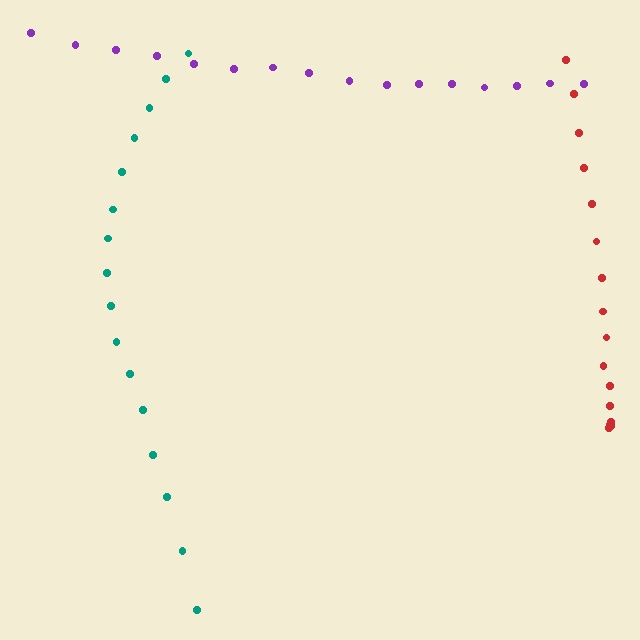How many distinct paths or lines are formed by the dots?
There are 3 distinct paths.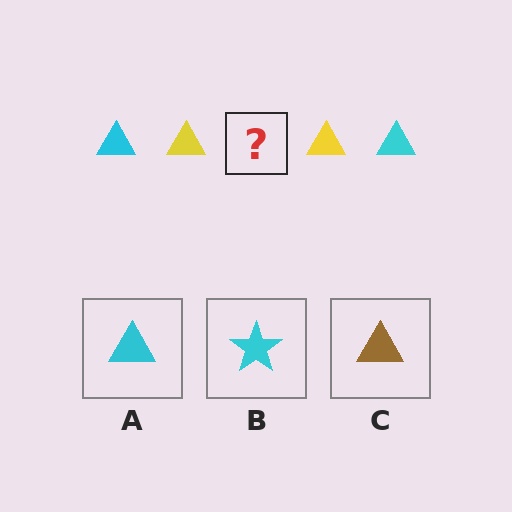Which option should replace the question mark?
Option A.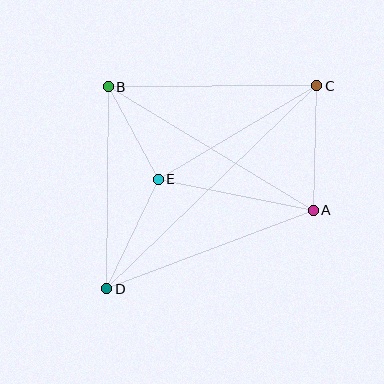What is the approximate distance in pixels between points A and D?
The distance between A and D is approximately 221 pixels.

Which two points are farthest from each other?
Points C and D are farthest from each other.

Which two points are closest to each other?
Points B and E are closest to each other.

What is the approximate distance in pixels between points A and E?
The distance between A and E is approximately 158 pixels.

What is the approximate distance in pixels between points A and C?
The distance between A and C is approximately 125 pixels.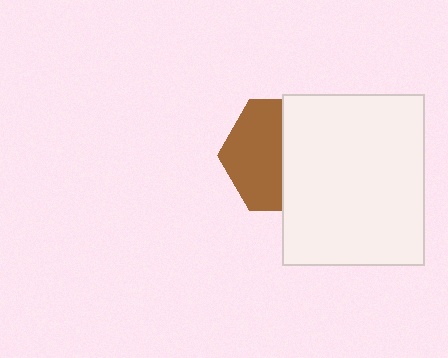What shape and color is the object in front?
The object in front is a white rectangle.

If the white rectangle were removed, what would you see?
You would see the complete brown hexagon.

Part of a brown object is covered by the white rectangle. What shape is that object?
It is a hexagon.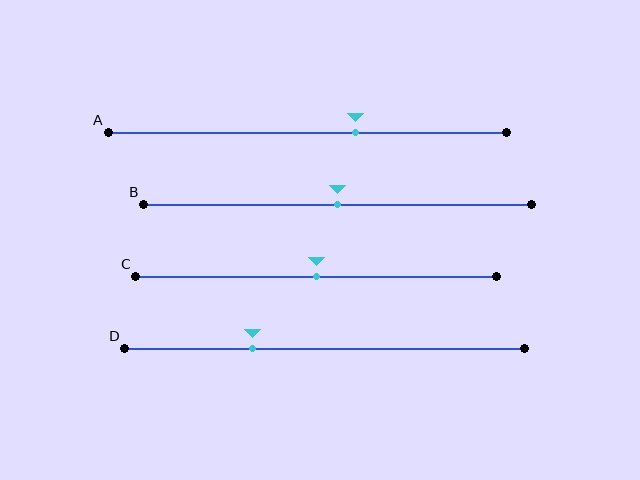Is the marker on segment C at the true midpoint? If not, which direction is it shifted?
Yes, the marker on segment C is at the true midpoint.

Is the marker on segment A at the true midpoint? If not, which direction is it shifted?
No, the marker on segment A is shifted to the right by about 12% of the segment length.